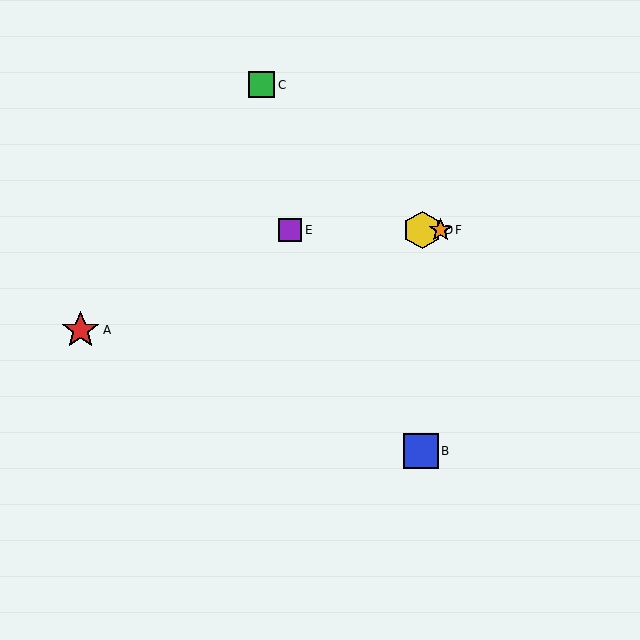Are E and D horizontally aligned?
Yes, both are at y≈230.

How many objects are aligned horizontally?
3 objects (D, E, F) are aligned horizontally.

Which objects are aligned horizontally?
Objects D, E, F are aligned horizontally.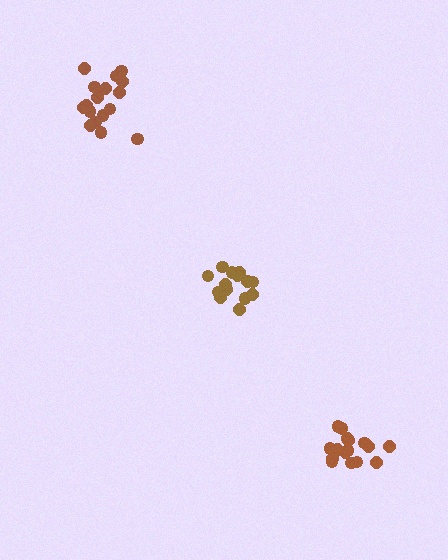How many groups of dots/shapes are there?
There are 3 groups.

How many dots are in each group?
Group 1: 17 dots, Group 2: 14 dots, Group 3: 16 dots (47 total).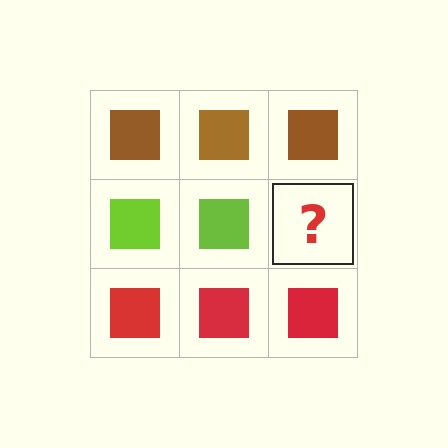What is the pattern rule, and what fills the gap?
The rule is that each row has a consistent color. The gap should be filled with a lime square.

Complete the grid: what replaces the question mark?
The question mark should be replaced with a lime square.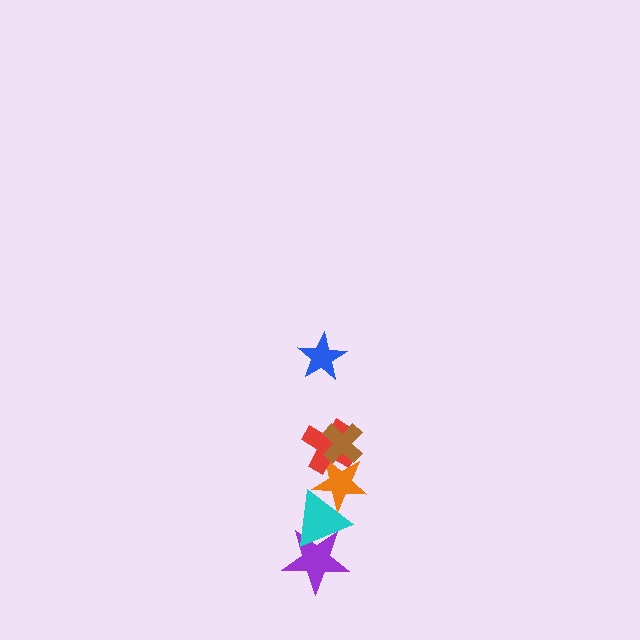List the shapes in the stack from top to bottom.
From top to bottom: the blue star, the brown cross, the red cross, the orange star, the cyan triangle, the purple star.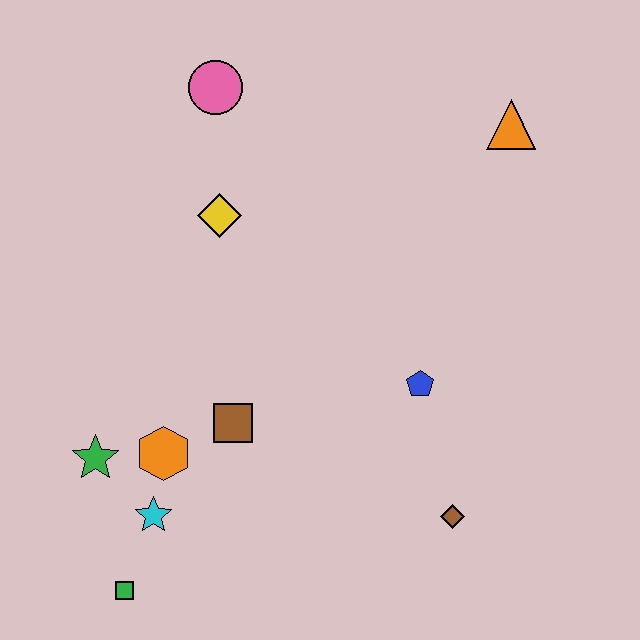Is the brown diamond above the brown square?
No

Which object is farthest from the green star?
The orange triangle is farthest from the green star.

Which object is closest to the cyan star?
The orange hexagon is closest to the cyan star.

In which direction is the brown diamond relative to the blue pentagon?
The brown diamond is below the blue pentagon.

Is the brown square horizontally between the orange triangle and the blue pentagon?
No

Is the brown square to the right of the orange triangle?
No